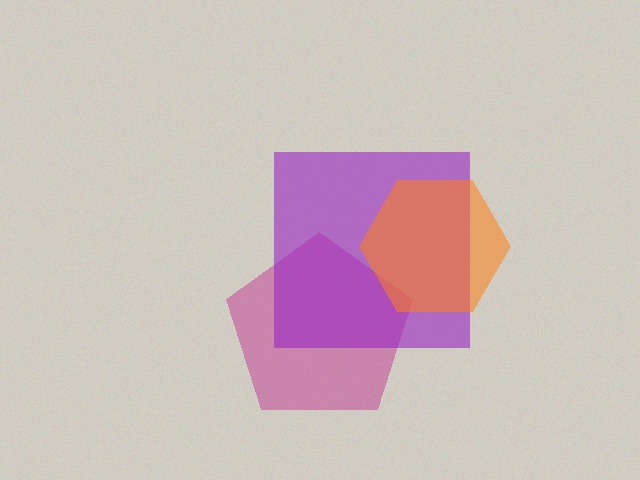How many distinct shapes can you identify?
There are 3 distinct shapes: a magenta pentagon, a purple square, an orange hexagon.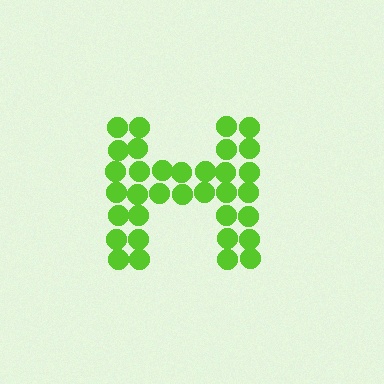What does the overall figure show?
The overall figure shows the letter H.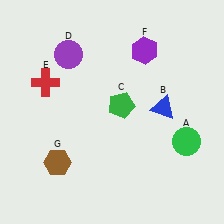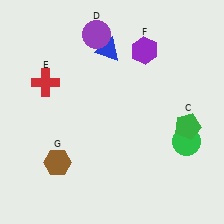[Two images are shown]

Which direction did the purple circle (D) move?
The purple circle (D) moved right.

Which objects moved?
The objects that moved are: the blue triangle (B), the green pentagon (C), the purple circle (D).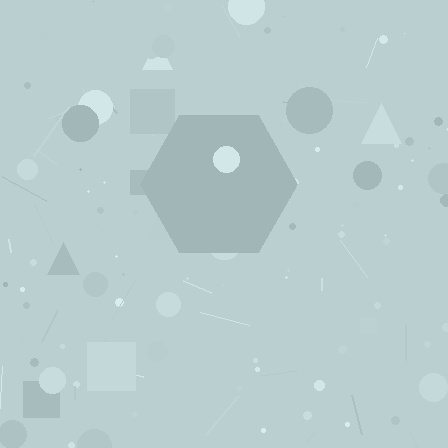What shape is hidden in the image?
A hexagon is hidden in the image.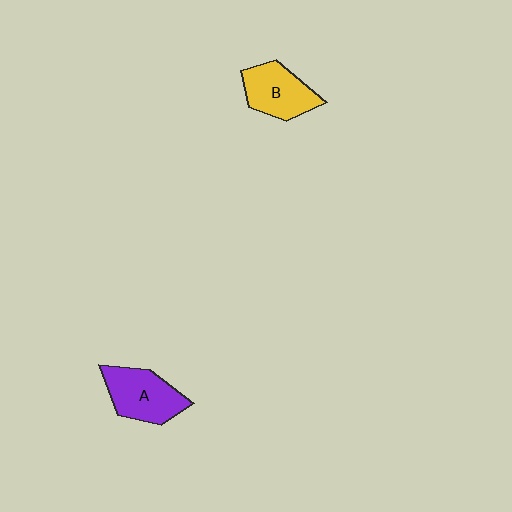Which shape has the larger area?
Shape A (purple).